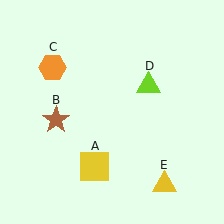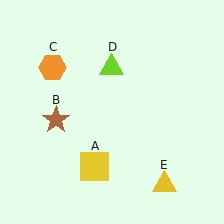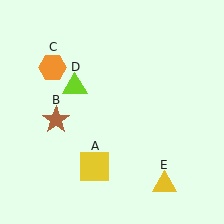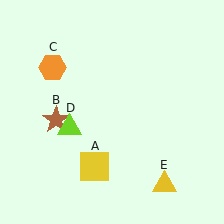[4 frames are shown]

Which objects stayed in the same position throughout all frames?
Yellow square (object A) and brown star (object B) and orange hexagon (object C) and yellow triangle (object E) remained stationary.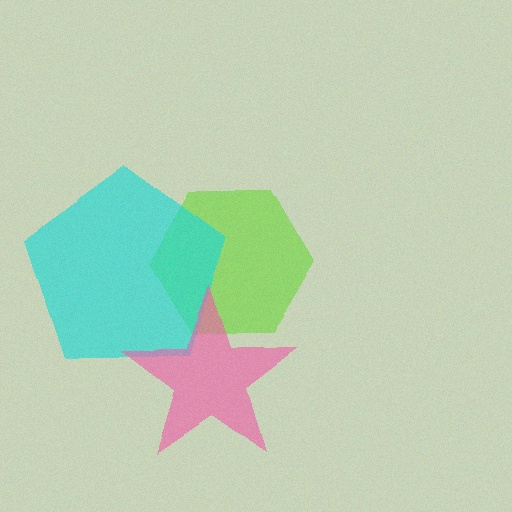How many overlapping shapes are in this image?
There are 3 overlapping shapes in the image.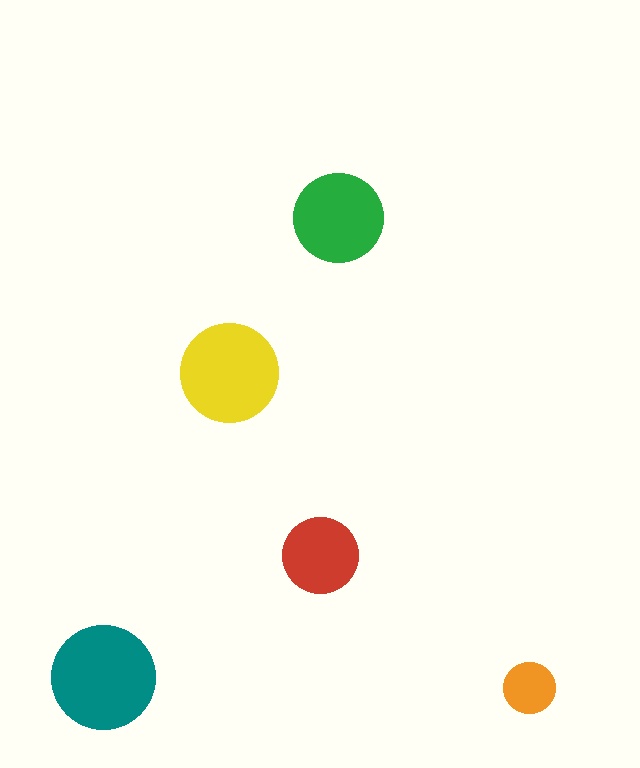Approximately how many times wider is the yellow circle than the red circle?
About 1.5 times wider.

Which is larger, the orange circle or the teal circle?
The teal one.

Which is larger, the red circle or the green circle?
The green one.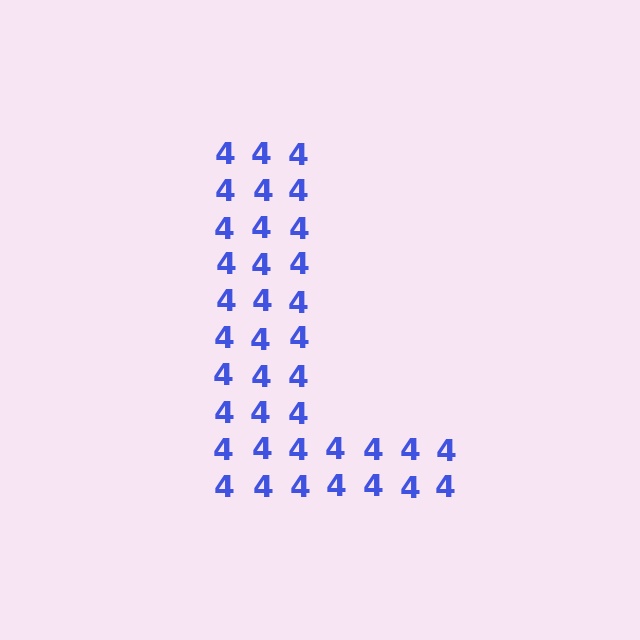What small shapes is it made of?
It is made of small digit 4's.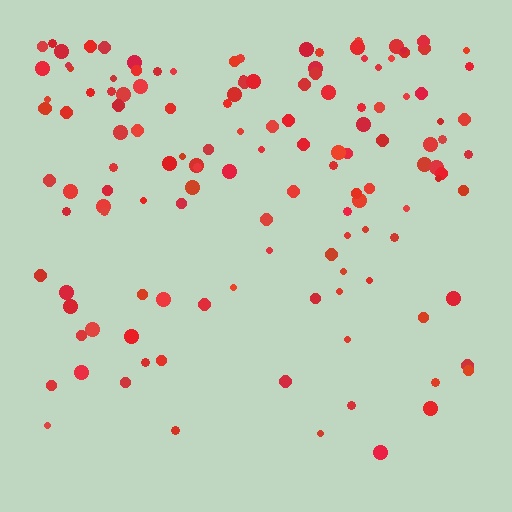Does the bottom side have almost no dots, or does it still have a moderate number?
Still a moderate number, just noticeably fewer than the top.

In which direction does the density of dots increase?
From bottom to top, with the top side densest.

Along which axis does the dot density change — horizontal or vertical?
Vertical.